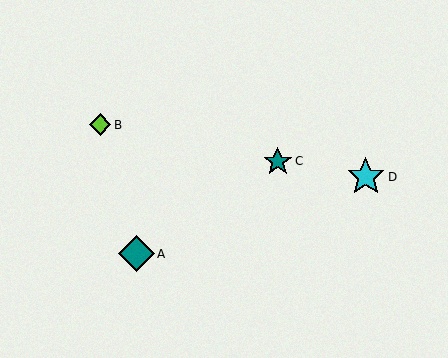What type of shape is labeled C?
Shape C is a teal star.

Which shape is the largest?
The cyan star (labeled D) is the largest.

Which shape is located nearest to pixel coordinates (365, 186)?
The cyan star (labeled D) at (366, 176) is nearest to that location.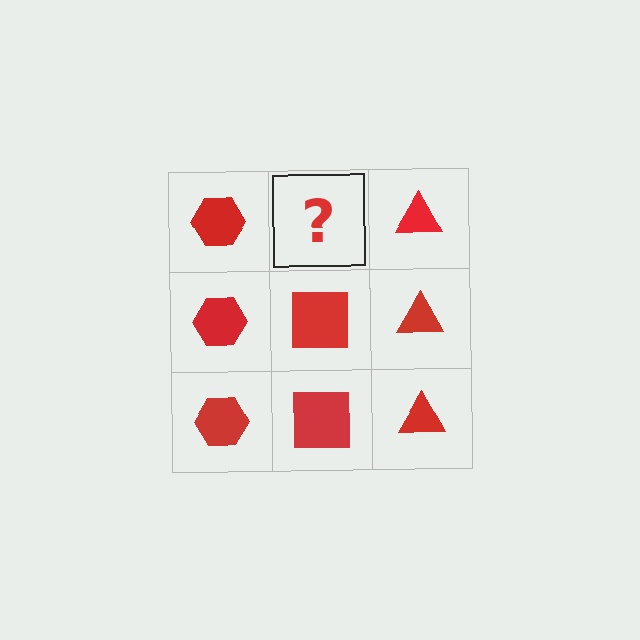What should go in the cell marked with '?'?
The missing cell should contain a red square.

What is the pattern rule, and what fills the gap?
The rule is that each column has a consistent shape. The gap should be filled with a red square.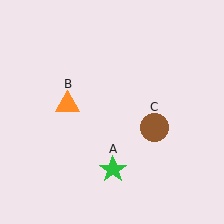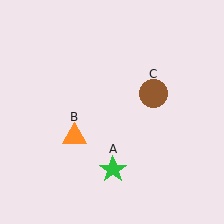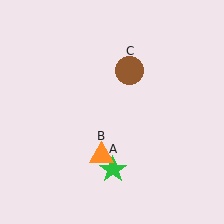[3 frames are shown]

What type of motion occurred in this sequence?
The orange triangle (object B), brown circle (object C) rotated counterclockwise around the center of the scene.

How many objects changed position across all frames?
2 objects changed position: orange triangle (object B), brown circle (object C).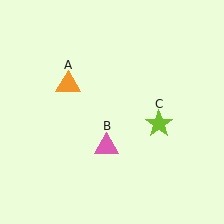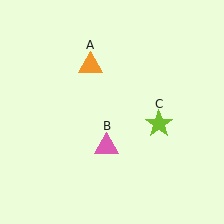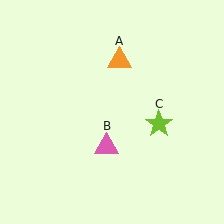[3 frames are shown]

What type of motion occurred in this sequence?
The orange triangle (object A) rotated clockwise around the center of the scene.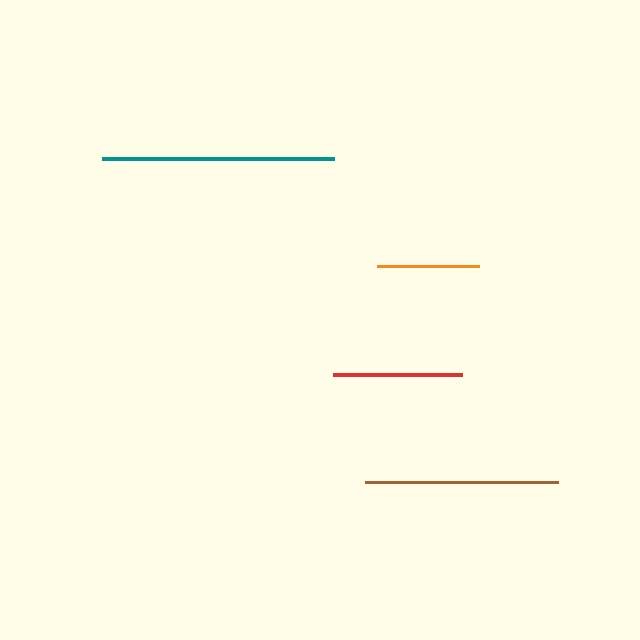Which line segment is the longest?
The teal line is the longest at approximately 232 pixels.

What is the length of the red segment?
The red segment is approximately 129 pixels long.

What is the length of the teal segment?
The teal segment is approximately 232 pixels long.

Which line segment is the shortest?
The orange line is the shortest at approximately 102 pixels.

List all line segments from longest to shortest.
From longest to shortest: teal, brown, red, orange.